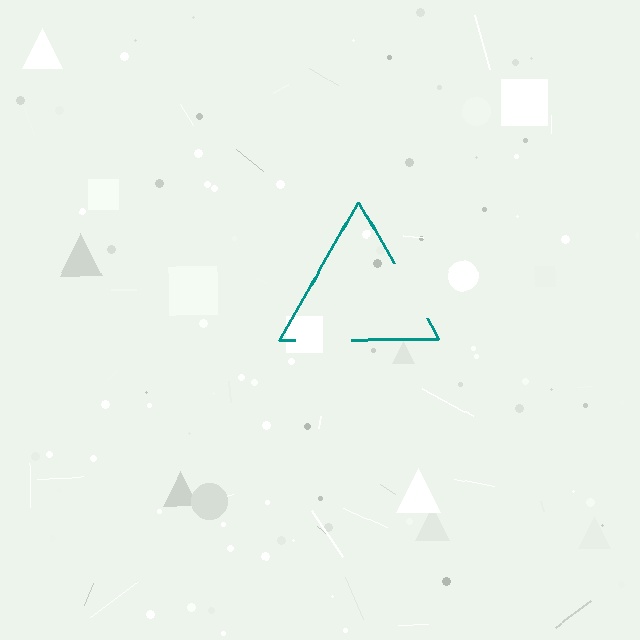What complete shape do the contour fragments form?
The contour fragments form a triangle.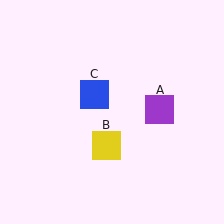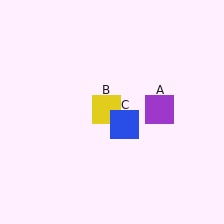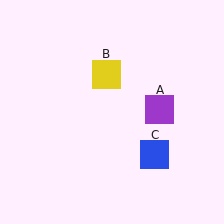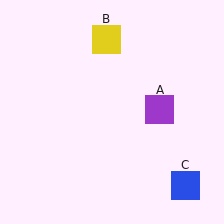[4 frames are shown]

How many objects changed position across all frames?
2 objects changed position: yellow square (object B), blue square (object C).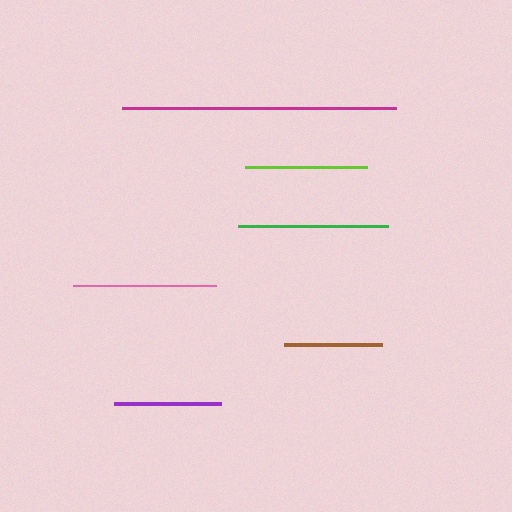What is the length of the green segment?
The green segment is approximately 150 pixels long.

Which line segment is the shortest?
The brown line is the shortest at approximately 98 pixels.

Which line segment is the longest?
The magenta line is the longest at approximately 274 pixels.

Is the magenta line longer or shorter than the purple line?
The magenta line is longer than the purple line.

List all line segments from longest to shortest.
From longest to shortest: magenta, green, pink, lime, purple, brown.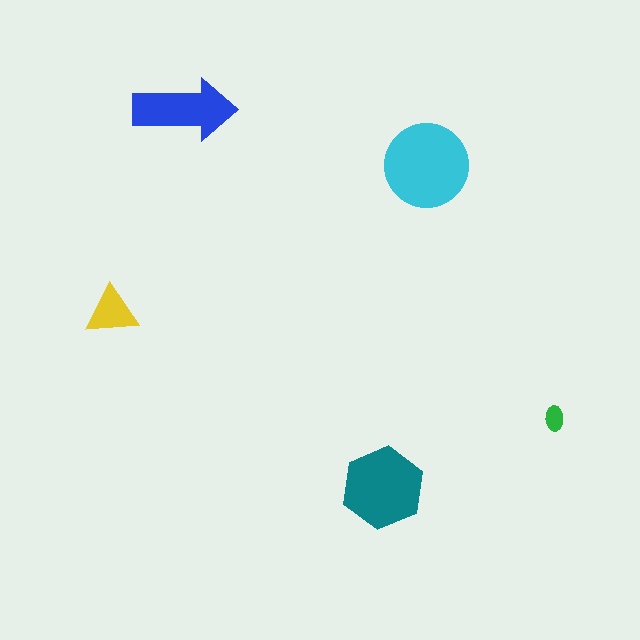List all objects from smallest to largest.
The green ellipse, the yellow triangle, the blue arrow, the teal hexagon, the cyan circle.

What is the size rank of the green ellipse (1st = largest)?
5th.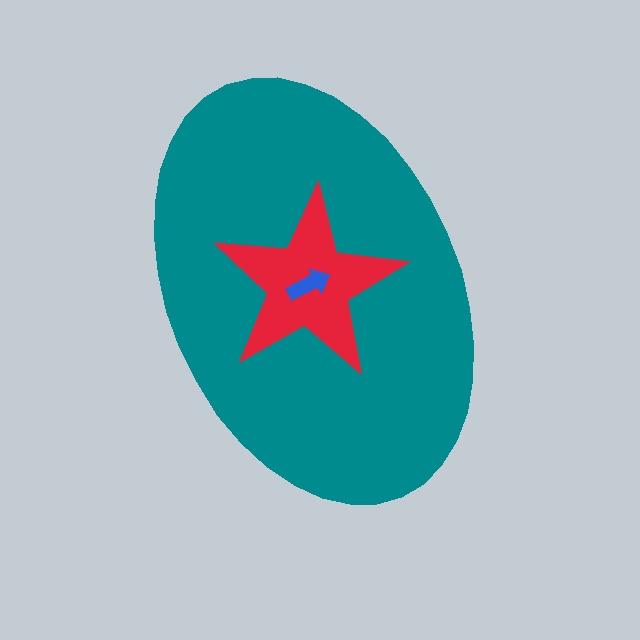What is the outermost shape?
The teal ellipse.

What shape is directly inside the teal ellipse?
The red star.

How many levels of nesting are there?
3.